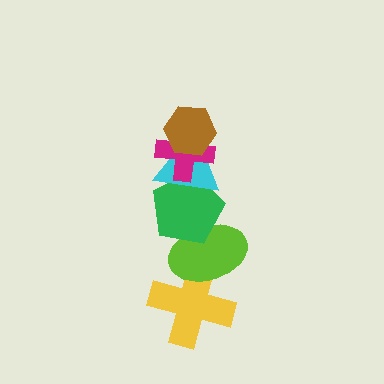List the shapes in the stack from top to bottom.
From top to bottom: the brown hexagon, the magenta cross, the cyan triangle, the green pentagon, the lime ellipse, the yellow cross.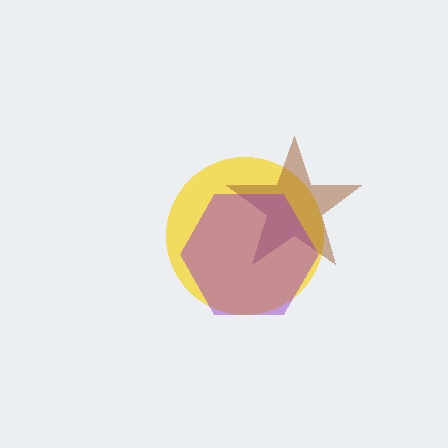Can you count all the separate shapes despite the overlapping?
Yes, there are 3 separate shapes.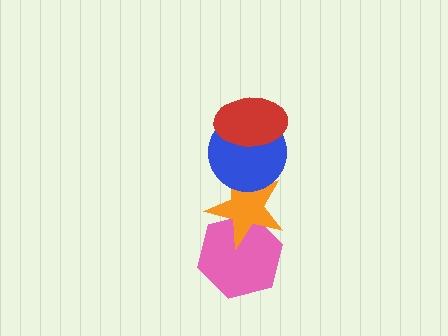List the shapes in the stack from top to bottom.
From top to bottom: the red ellipse, the blue circle, the orange star, the pink hexagon.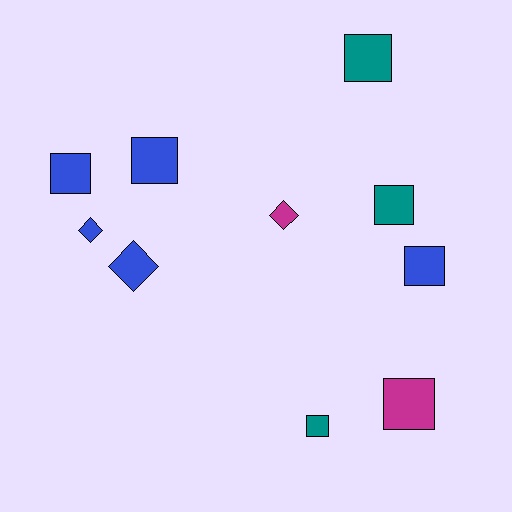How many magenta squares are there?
There is 1 magenta square.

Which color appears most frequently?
Blue, with 5 objects.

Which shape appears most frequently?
Square, with 7 objects.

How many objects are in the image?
There are 10 objects.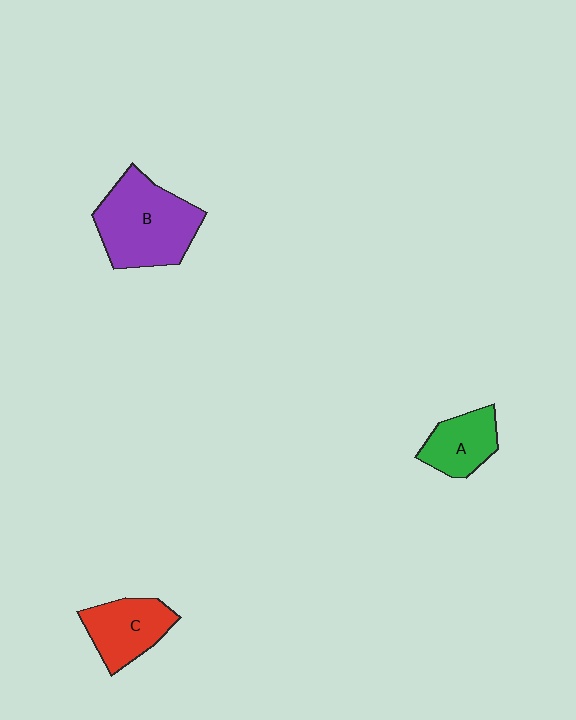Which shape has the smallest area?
Shape A (green).